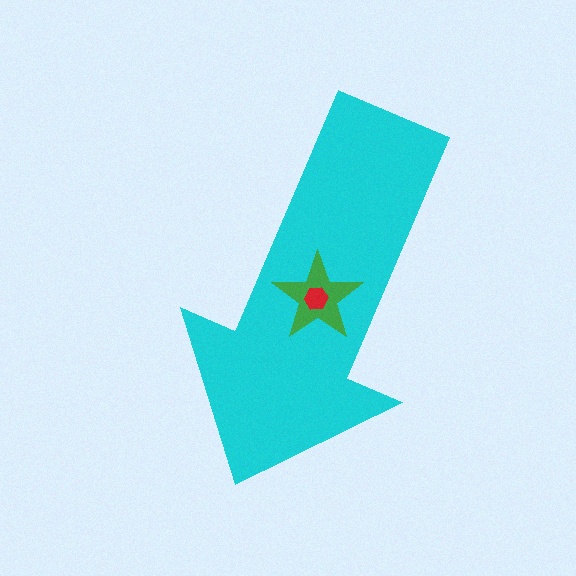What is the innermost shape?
The red hexagon.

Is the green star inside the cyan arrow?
Yes.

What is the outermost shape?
The cyan arrow.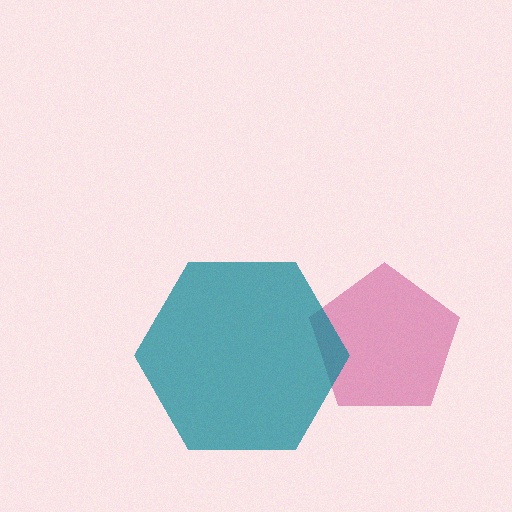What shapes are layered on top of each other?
The layered shapes are: a magenta pentagon, a teal hexagon.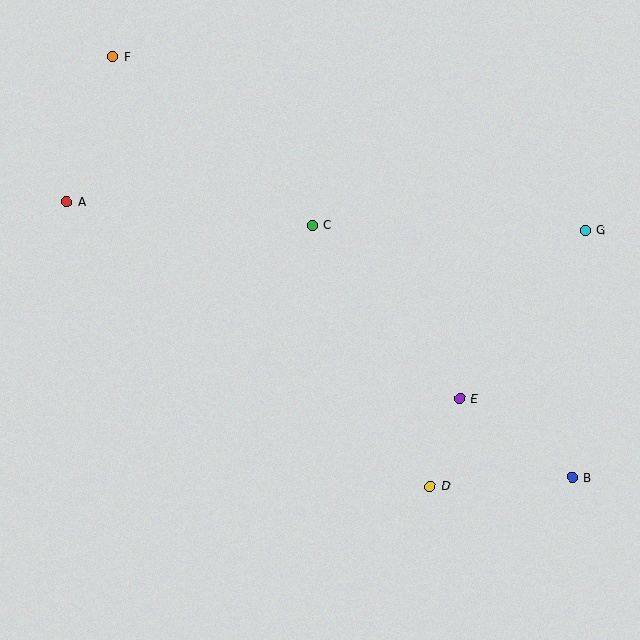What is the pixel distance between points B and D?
The distance between B and D is 142 pixels.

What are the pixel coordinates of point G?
Point G is at (585, 230).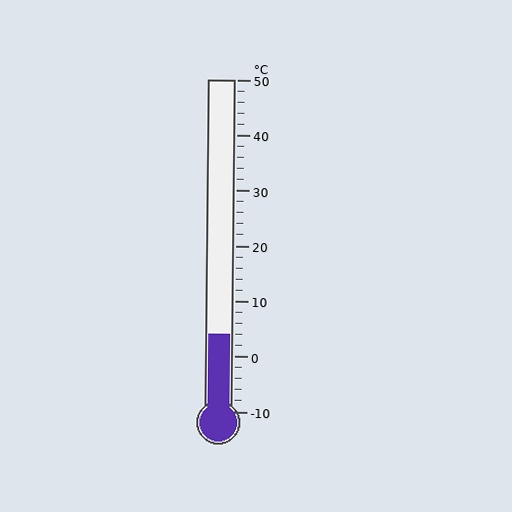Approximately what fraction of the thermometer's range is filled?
The thermometer is filled to approximately 25% of its range.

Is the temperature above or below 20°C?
The temperature is below 20°C.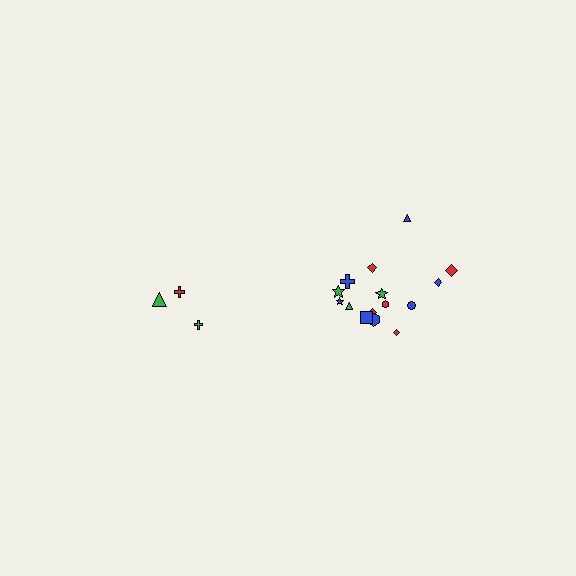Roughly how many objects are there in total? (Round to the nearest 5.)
Roughly 20 objects in total.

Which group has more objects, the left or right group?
The right group.